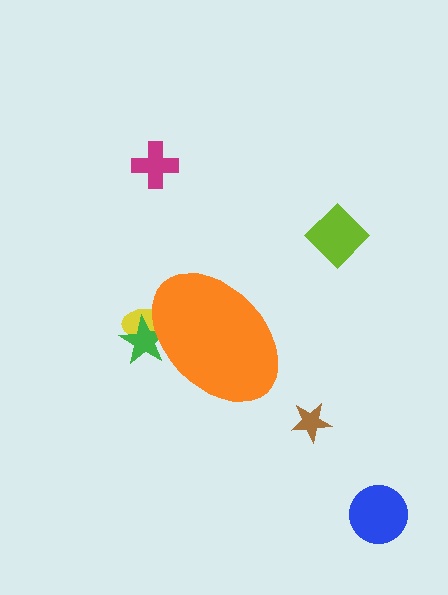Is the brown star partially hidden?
No, the brown star is fully visible.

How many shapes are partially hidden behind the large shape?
2 shapes are partially hidden.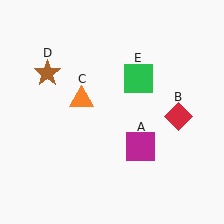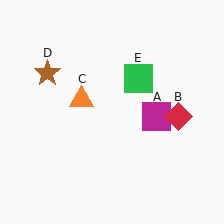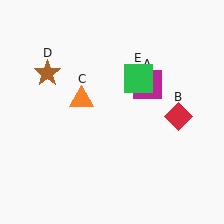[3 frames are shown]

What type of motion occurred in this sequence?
The magenta square (object A) rotated counterclockwise around the center of the scene.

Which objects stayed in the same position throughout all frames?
Red diamond (object B) and orange triangle (object C) and brown star (object D) and green square (object E) remained stationary.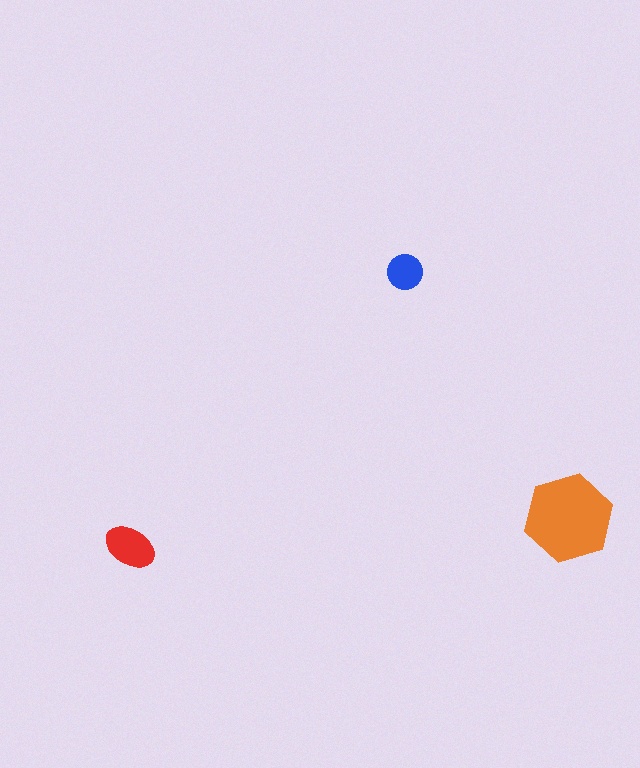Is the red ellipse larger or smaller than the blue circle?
Larger.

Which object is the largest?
The orange hexagon.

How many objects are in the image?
There are 3 objects in the image.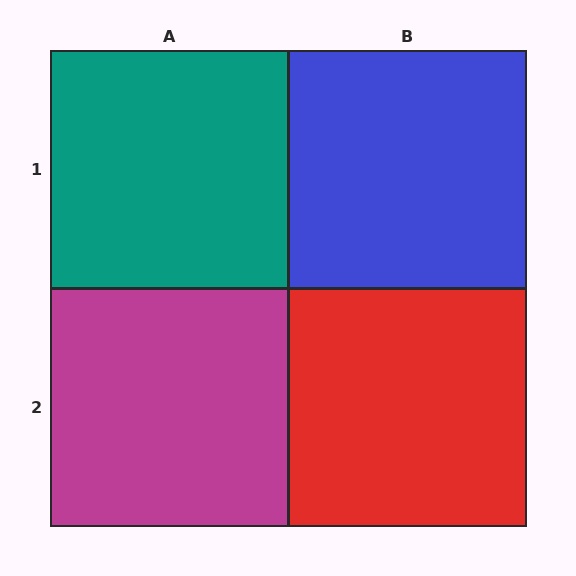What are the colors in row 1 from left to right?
Teal, blue.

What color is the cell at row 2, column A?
Magenta.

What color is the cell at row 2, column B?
Red.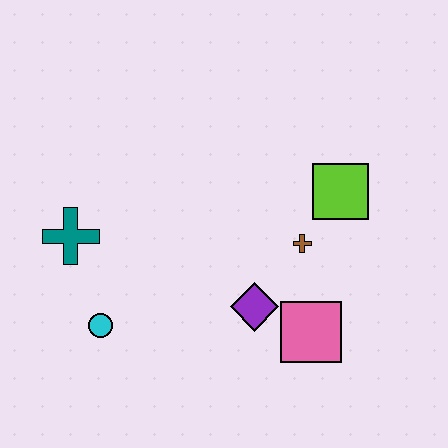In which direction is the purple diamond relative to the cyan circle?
The purple diamond is to the right of the cyan circle.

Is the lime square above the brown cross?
Yes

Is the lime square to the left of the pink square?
No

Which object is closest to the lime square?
The brown cross is closest to the lime square.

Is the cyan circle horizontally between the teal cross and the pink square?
Yes